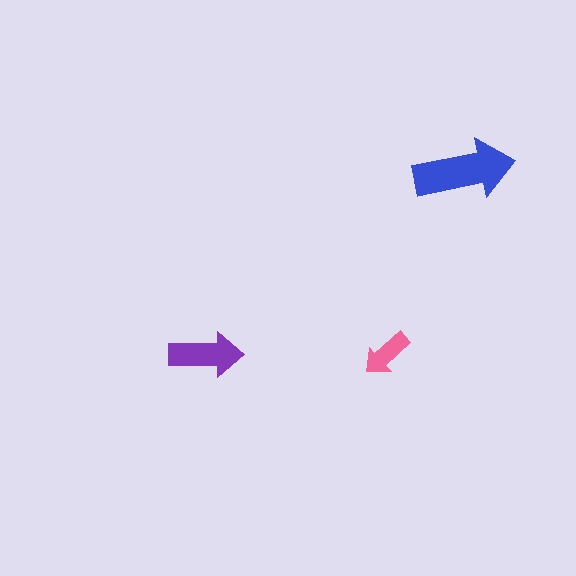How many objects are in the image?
There are 3 objects in the image.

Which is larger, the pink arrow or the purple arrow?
The purple one.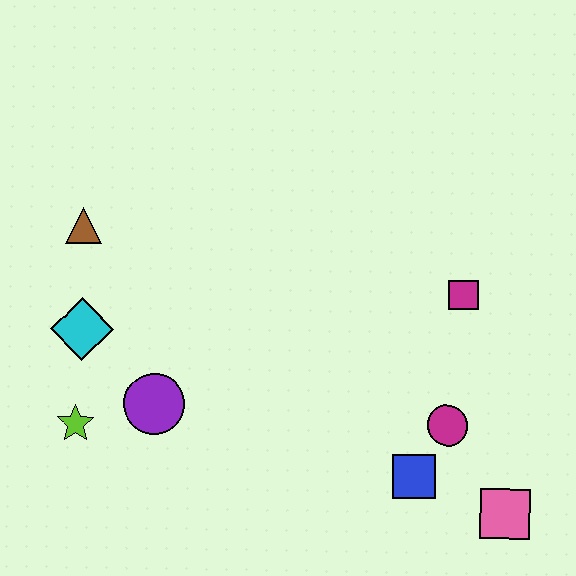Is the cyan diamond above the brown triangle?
No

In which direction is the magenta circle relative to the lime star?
The magenta circle is to the right of the lime star.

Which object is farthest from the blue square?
The brown triangle is farthest from the blue square.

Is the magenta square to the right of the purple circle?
Yes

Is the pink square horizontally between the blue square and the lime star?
No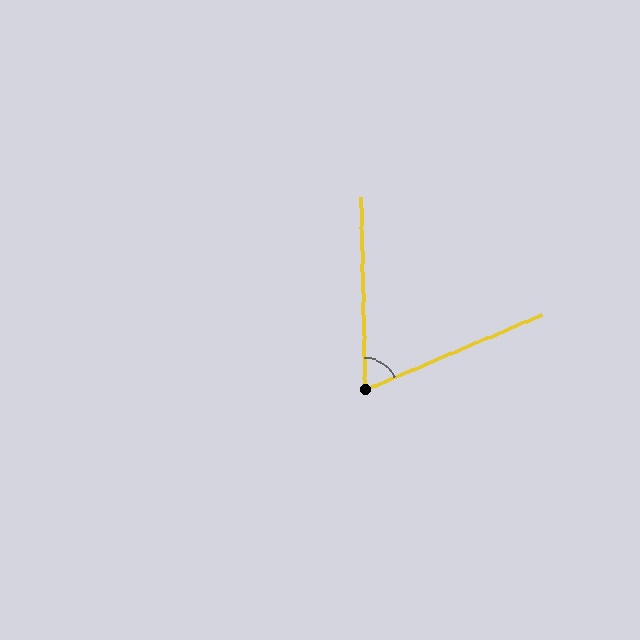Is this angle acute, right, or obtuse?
It is acute.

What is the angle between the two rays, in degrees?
Approximately 68 degrees.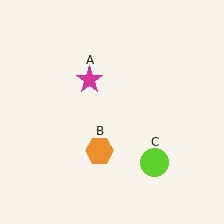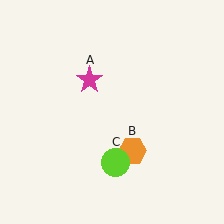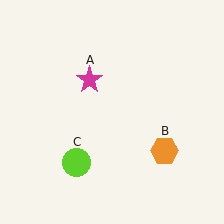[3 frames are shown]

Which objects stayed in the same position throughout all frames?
Magenta star (object A) remained stationary.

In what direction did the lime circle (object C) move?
The lime circle (object C) moved left.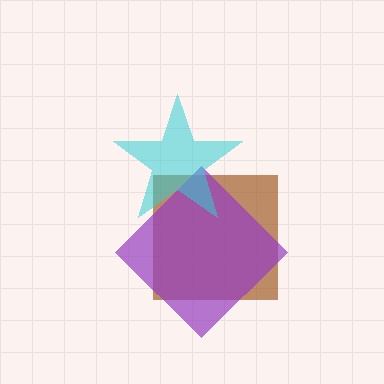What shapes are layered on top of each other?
The layered shapes are: a brown square, a purple diamond, a cyan star.